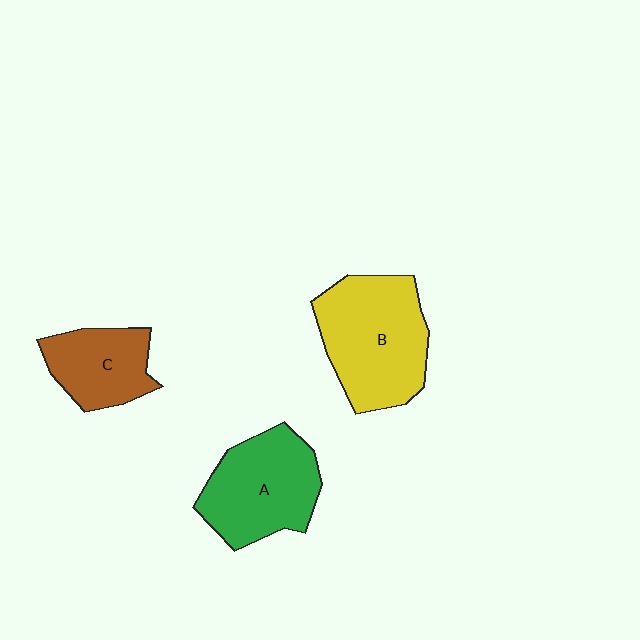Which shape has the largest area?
Shape B (yellow).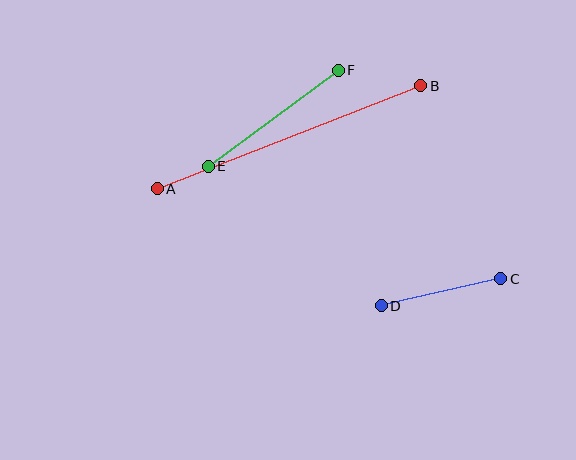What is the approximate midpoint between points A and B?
The midpoint is at approximately (289, 137) pixels.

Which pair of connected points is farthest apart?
Points A and B are farthest apart.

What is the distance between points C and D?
The distance is approximately 122 pixels.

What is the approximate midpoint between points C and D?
The midpoint is at approximately (441, 292) pixels.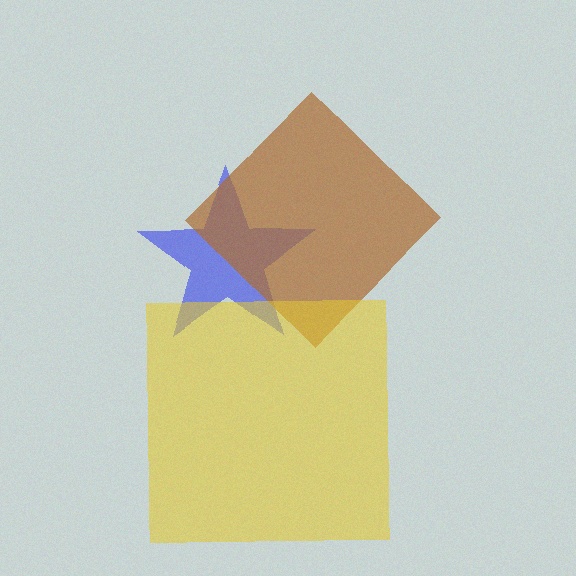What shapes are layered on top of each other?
The layered shapes are: a blue star, a brown diamond, a yellow square.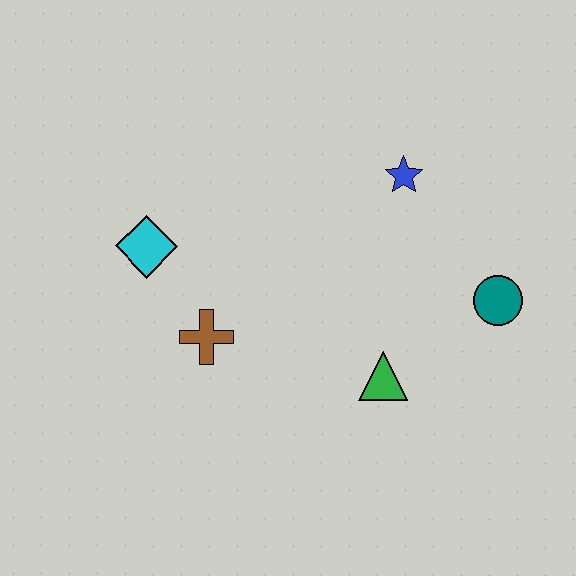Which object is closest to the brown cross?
The cyan diamond is closest to the brown cross.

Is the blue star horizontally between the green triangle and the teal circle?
Yes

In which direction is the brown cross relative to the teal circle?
The brown cross is to the left of the teal circle.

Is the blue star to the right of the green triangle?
Yes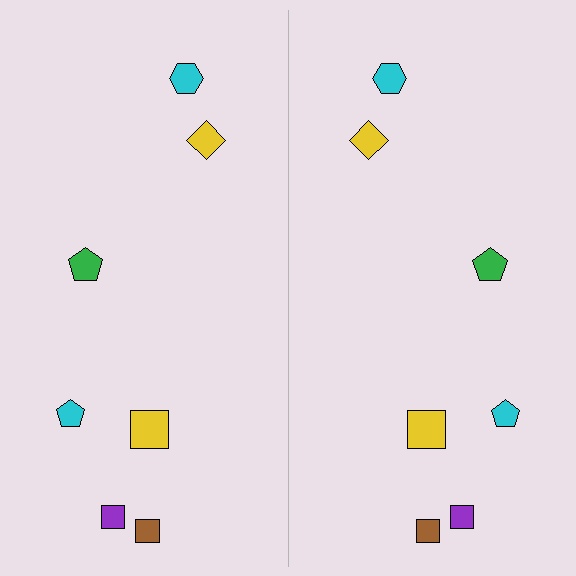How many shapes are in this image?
There are 14 shapes in this image.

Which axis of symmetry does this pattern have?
The pattern has a vertical axis of symmetry running through the center of the image.